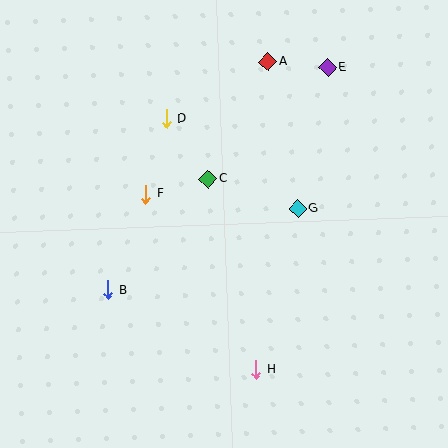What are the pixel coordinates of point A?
Point A is at (268, 62).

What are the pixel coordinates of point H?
Point H is at (256, 370).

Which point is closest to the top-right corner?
Point E is closest to the top-right corner.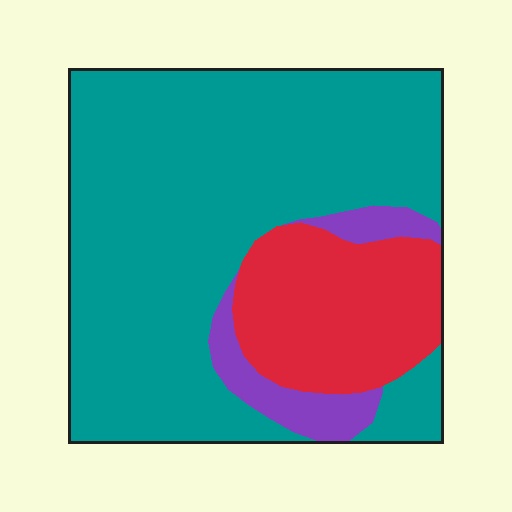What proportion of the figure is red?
Red covers 21% of the figure.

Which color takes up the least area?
Purple, at roughly 10%.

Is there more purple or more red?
Red.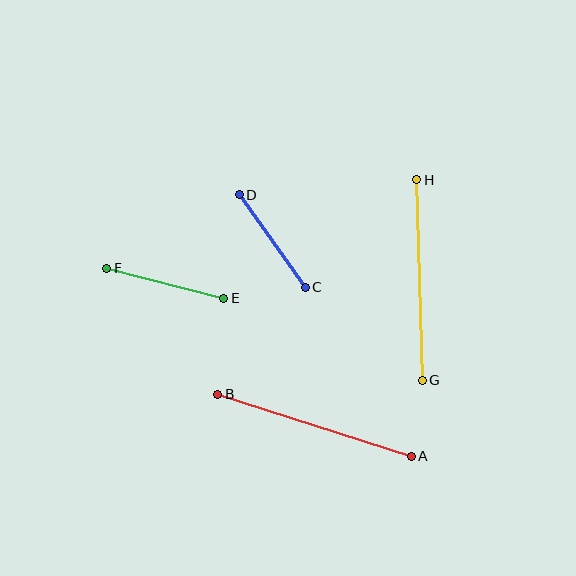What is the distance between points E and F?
The distance is approximately 121 pixels.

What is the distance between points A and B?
The distance is approximately 203 pixels.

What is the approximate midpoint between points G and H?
The midpoint is at approximately (419, 280) pixels.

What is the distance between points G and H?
The distance is approximately 201 pixels.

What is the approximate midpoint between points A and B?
The midpoint is at approximately (315, 425) pixels.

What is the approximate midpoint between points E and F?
The midpoint is at approximately (165, 283) pixels.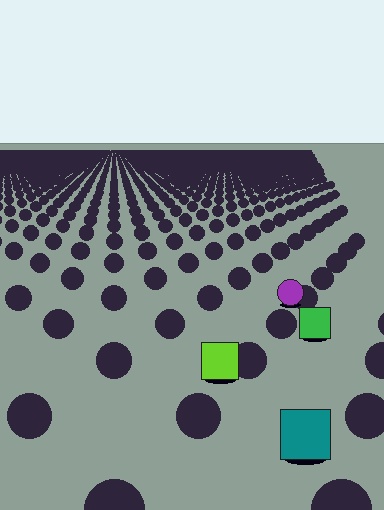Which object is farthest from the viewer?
The purple circle is farthest from the viewer. It appears smaller and the ground texture around it is denser.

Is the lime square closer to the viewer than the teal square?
No. The teal square is closer — you can tell from the texture gradient: the ground texture is coarser near it.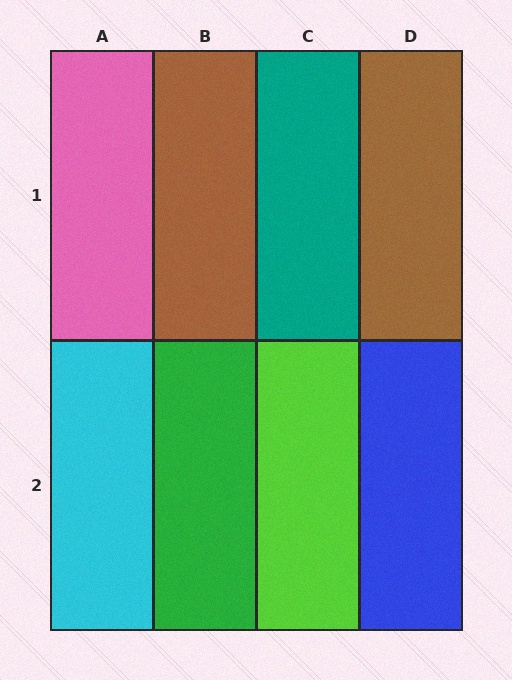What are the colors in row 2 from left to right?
Cyan, green, lime, blue.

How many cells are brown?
2 cells are brown.